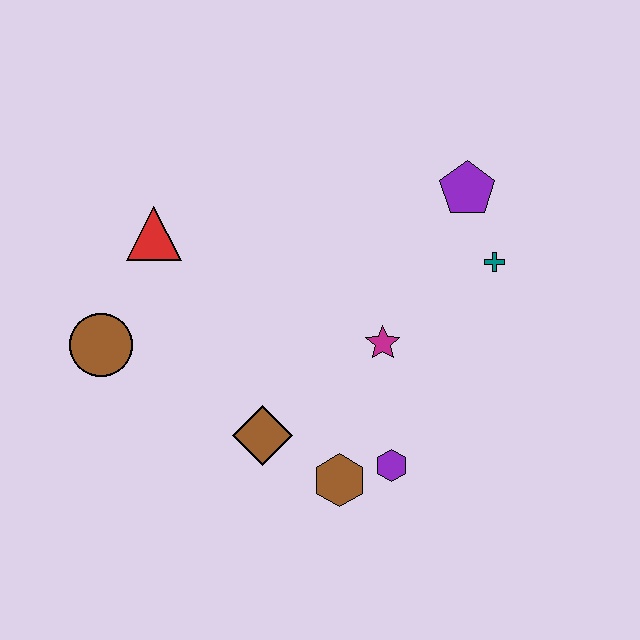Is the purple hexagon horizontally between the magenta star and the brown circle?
No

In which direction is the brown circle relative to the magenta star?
The brown circle is to the left of the magenta star.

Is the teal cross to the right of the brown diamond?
Yes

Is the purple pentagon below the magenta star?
No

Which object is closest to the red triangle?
The brown circle is closest to the red triangle.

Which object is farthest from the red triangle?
The teal cross is farthest from the red triangle.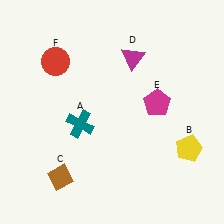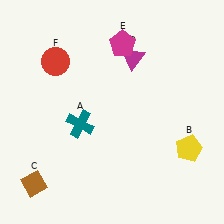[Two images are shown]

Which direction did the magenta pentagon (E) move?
The magenta pentagon (E) moved up.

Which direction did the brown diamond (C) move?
The brown diamond (C) moved left.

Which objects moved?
The objects that moved are: the brown diamond (C), the magenta pentagon (E).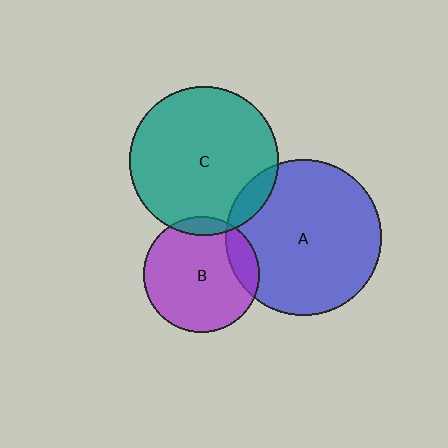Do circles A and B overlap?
Yes.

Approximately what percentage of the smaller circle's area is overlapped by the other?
Approximately 15%.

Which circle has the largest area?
Circle A (blue).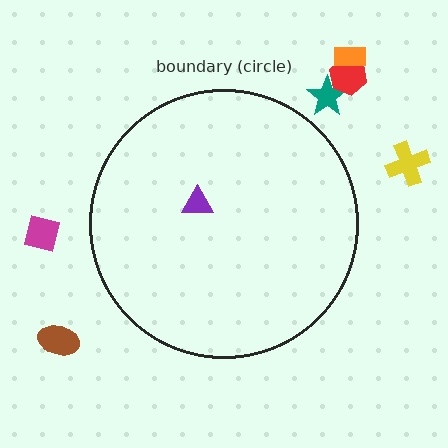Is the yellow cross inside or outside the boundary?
Outside.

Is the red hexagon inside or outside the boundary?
Outside.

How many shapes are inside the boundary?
1 inside, 6 outside.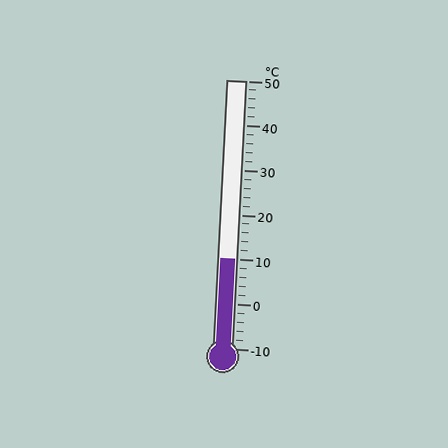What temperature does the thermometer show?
The thermometer shows approximately 10°C.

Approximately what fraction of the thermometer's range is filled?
The thermometer is filled to approximately 35% of its range.